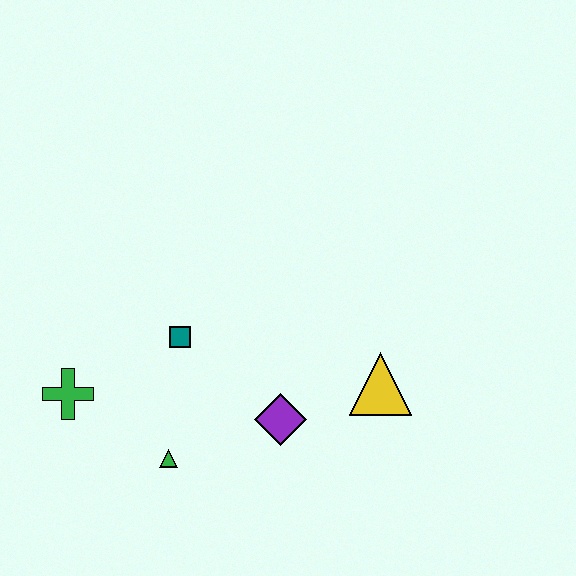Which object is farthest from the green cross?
The yellow triangle is farthest from the green cross.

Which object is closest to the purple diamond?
The yellow triangle is closest to the purple diamond.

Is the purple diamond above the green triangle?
Yes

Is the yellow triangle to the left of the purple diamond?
No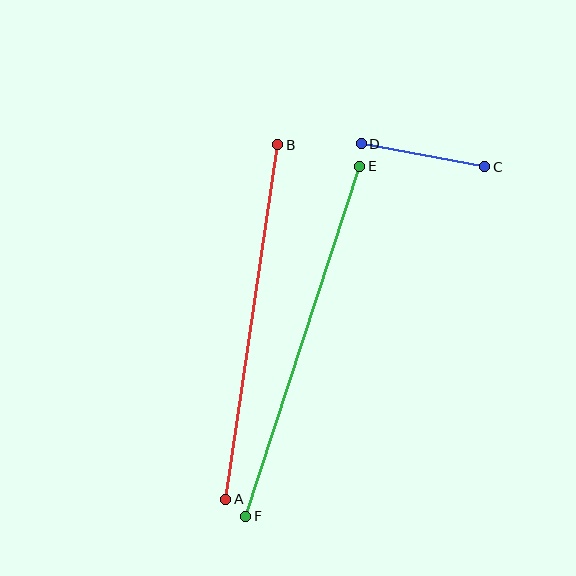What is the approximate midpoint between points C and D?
The midpoint is at approximately (423, 155) pixels.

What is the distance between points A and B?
The distance is approximately 358 pixels.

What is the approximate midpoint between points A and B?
The midpoint is at approximately (252, 322) pixels.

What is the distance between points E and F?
The distance is approximately 368 pixels.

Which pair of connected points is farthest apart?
Points E and F are farthest apart.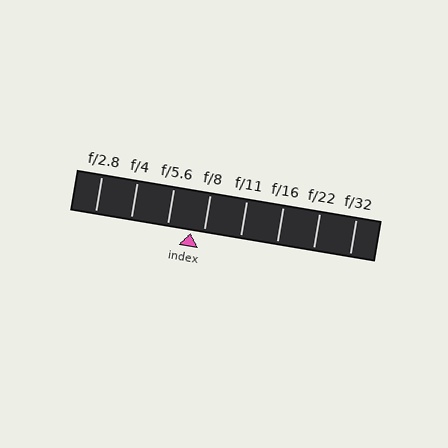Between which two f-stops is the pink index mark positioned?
The index mark is between f/5.6 and f/8.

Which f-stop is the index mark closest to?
The index mark is closest to f/8.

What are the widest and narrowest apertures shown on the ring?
The widest aperture shown is f/2.8 and the narrowest is f/32.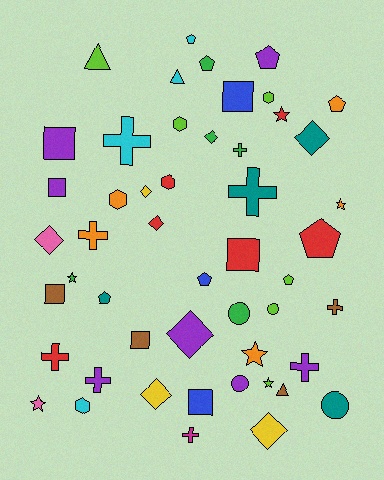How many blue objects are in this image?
There are 3 blue objects.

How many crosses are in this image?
There are 9 crosses.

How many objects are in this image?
There are 50 objects.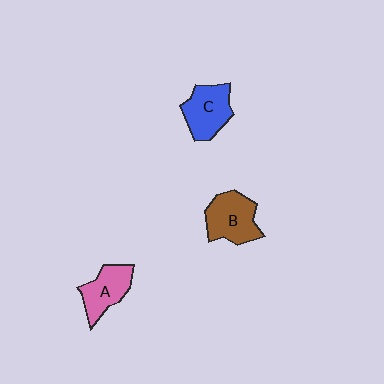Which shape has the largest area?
Shape B (brown).